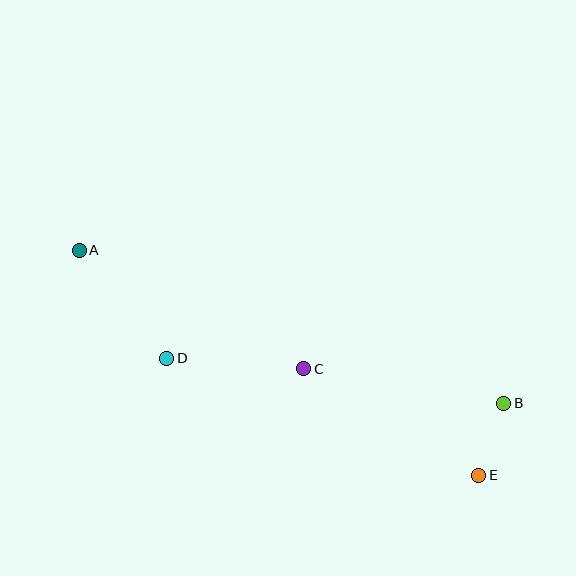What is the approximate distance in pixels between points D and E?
The distance between D and E is approximately 333 pixels.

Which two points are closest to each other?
Points B and E are closest to each other.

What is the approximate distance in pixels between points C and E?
The distance between C and E is approximately 205 pixels.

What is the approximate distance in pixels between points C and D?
The distance between C and D is approximately 137 pixels.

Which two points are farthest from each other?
Points A and E are farthest from each other.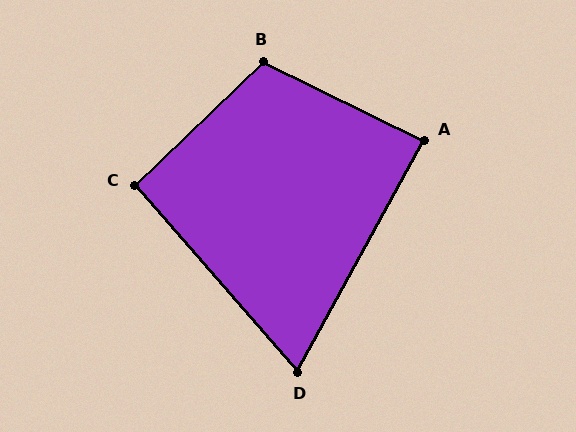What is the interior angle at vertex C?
Approximately 93 degrees (approximately right).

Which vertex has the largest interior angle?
B, at approximately 110 degrees.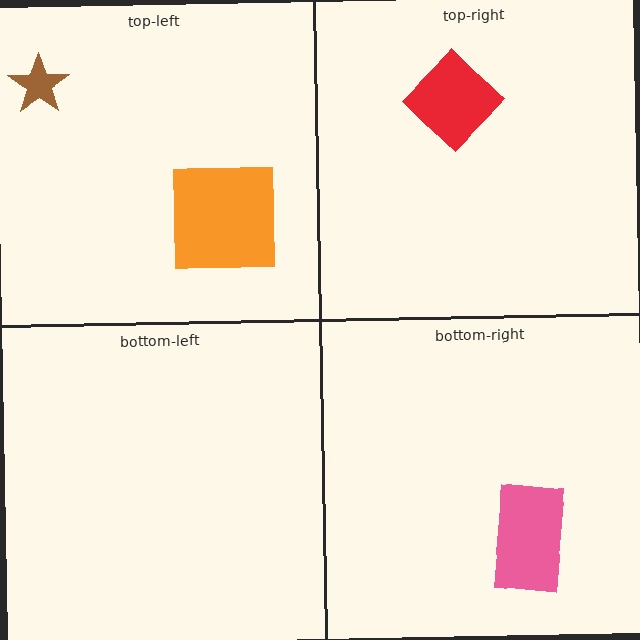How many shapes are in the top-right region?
1.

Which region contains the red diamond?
The top-right region.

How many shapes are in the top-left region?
2.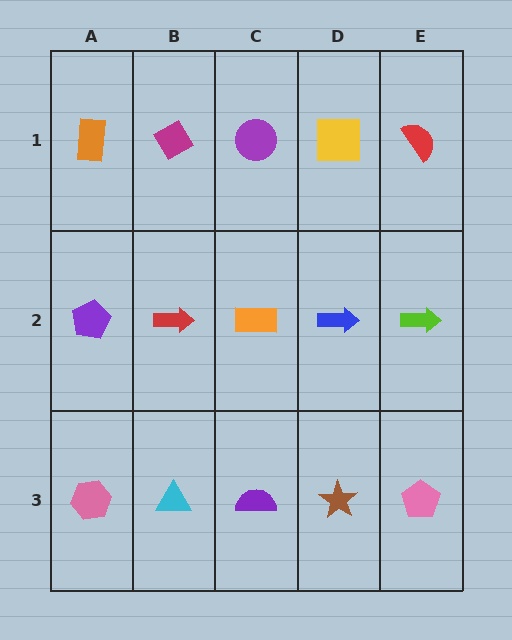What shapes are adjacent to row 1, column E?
A lime arrow (row 2, column E), a yellow square (row 1, column D).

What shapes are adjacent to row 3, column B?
A red arrow (row 2, column B), a pink hexagon (row 3, column A), a purple semicircle (row 3, column C).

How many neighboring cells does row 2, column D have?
4.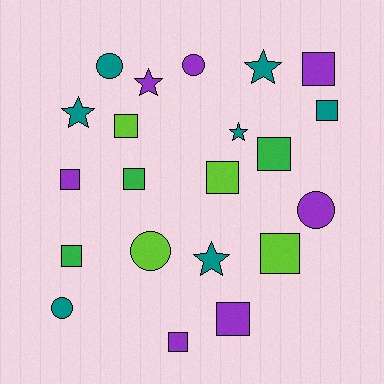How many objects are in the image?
There are 21 objects.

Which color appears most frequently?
Teal, with 7 objects.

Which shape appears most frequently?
Square, with 11 objects.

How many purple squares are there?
There are 4 purple squares.